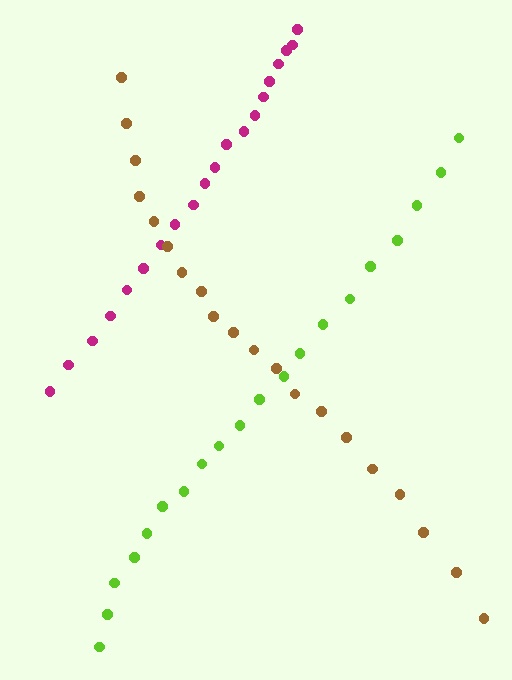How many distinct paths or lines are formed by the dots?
There are 3 distinct paths.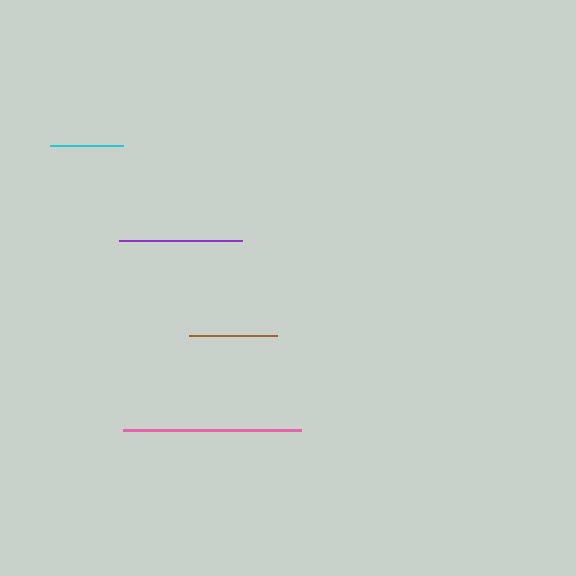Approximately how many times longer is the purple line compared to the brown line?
The purple line is approximately 1.4 times the length of the brown line.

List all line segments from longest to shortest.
From longest to shortest: pink, purple, brown, cyan.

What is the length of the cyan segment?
The cyan segment is approximately 74 pixels long.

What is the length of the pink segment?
The pink segment is approximately 178 pixels long.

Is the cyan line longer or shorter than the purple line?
The purple line is longer than the cyan line.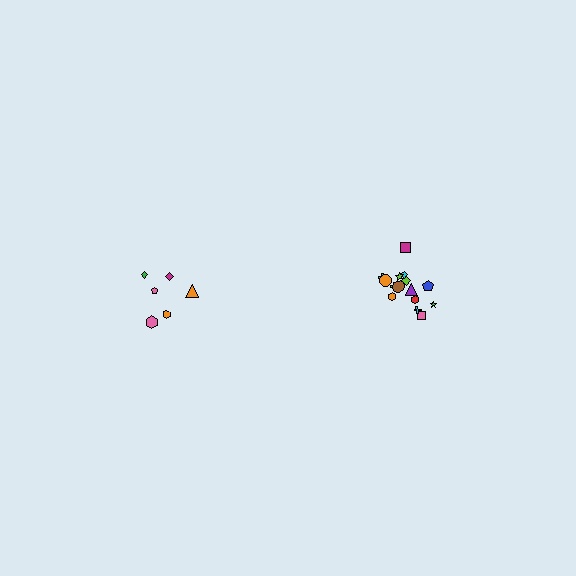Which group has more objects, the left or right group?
The right group.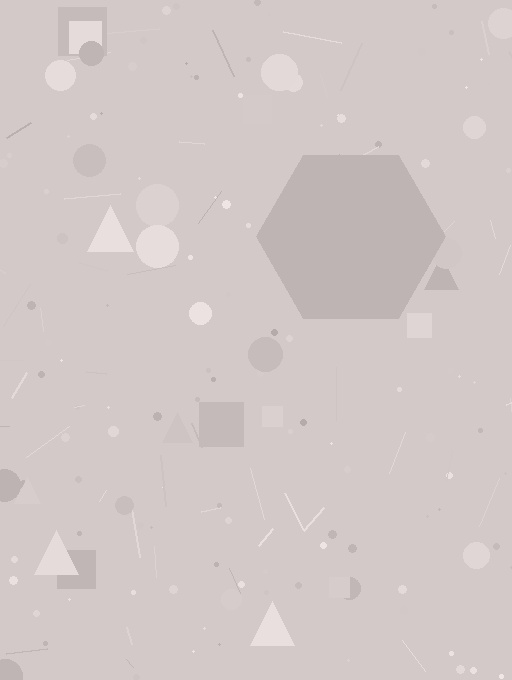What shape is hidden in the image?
A hexagon is hidden in the image.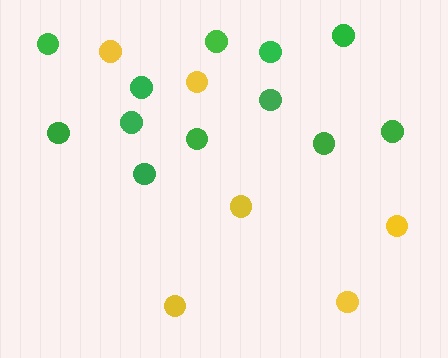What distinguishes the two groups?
There are 2 groups: one group of yellow circles (6) and one group of green circles (12).